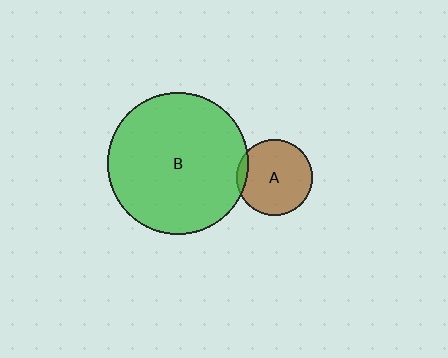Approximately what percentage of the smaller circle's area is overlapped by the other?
Approximately 10%.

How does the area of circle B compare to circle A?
Approximately 3.5 times.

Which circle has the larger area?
Circle B (green).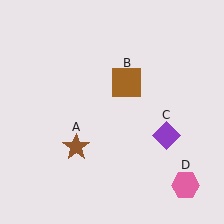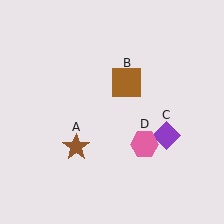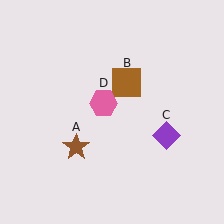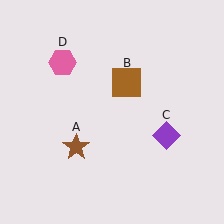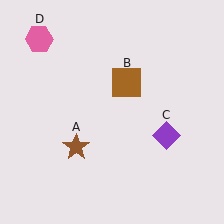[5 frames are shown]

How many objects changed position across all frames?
1 object changed position: pink hexagon (object D).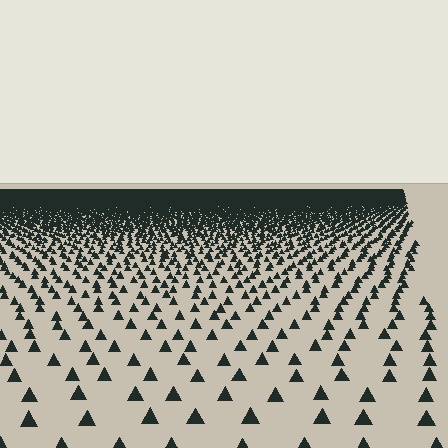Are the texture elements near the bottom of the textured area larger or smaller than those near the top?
Larger. Near the bottom, elements are closer to the viewer and appear at a bigger on-screen size.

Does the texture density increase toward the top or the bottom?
Density increases toward the top.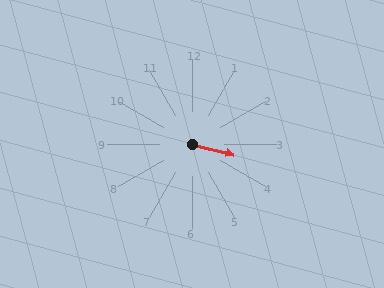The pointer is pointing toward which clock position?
Roughly 3 o'clock.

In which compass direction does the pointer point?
East.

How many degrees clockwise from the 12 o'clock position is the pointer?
Approximately 104 degrees.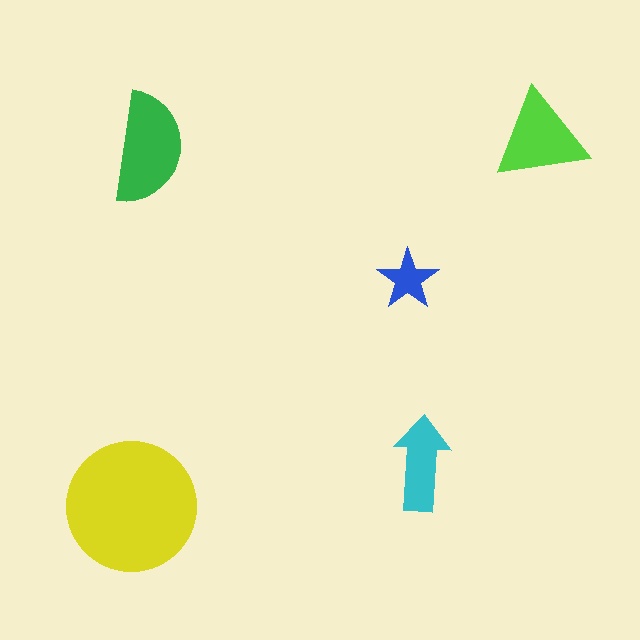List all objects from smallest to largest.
The blue star, the cyan arrow, the lime triangle, the green semicircle, the yellow circle.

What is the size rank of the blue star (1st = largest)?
5th.